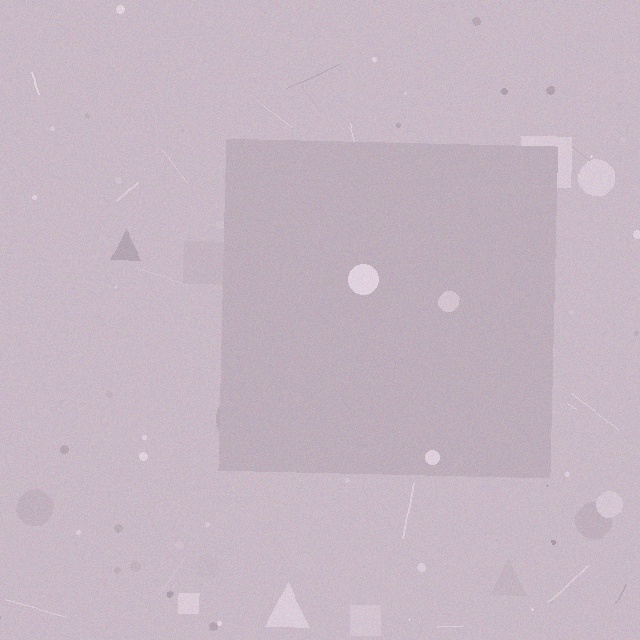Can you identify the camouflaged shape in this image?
The camouflaged shape is a square.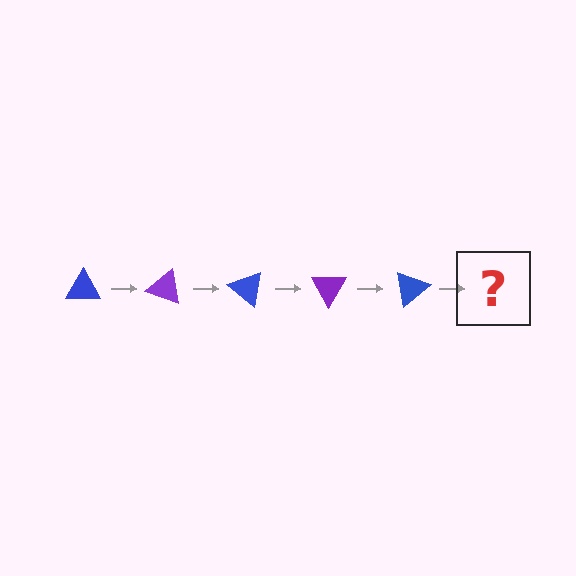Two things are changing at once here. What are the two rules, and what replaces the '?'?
The two rules are that it rotates 20 degrees each step and the color cycles through blue and purple. The '?' should be a purple triangle, rotated 100 degrees from the start.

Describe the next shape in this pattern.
It should be a purple triangle, rotated 100 degrees from the start.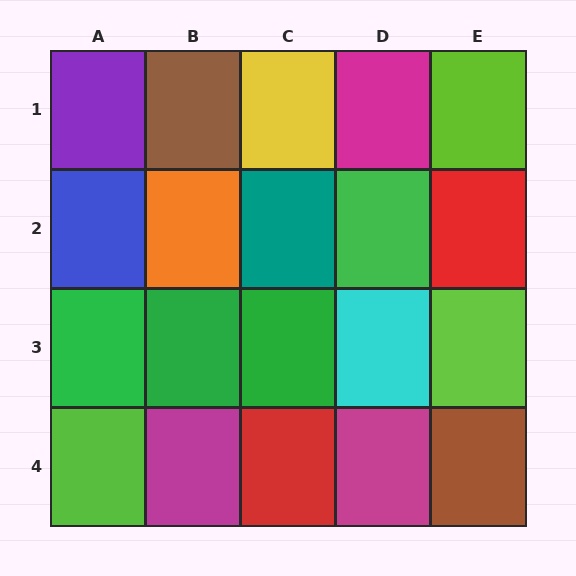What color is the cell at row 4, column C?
Red.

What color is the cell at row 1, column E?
Lime.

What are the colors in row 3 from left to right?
Green, green, green, cyan, lime.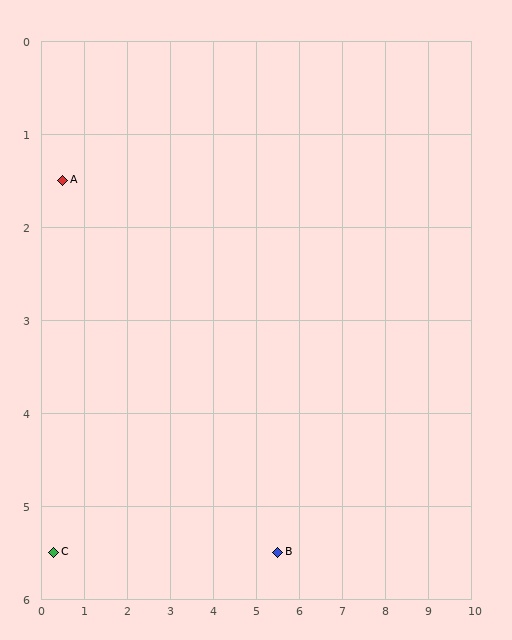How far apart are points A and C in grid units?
Points A and C are about 4.0 grid units apart.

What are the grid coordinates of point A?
Point A is at approximately (0.5, 1.5).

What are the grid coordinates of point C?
Point C is at approximately (0.3, 5.5).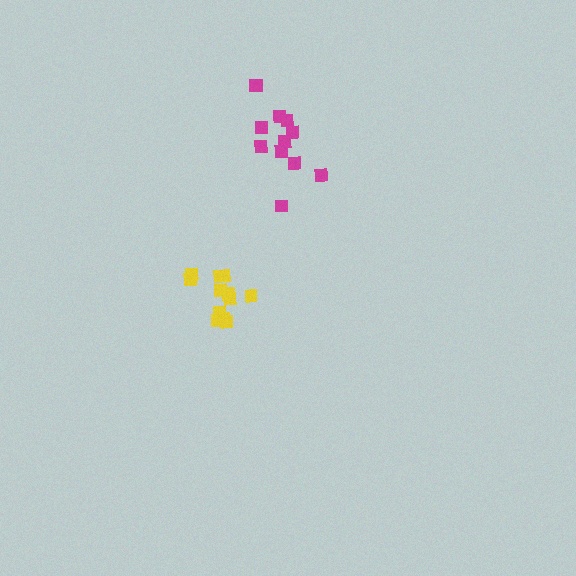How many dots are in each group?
Group 1: 12 dots, Group 2: 12 dots (24 total).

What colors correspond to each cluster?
The clusters are colored: magenta, yellow.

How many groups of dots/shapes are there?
There are 2 groups.